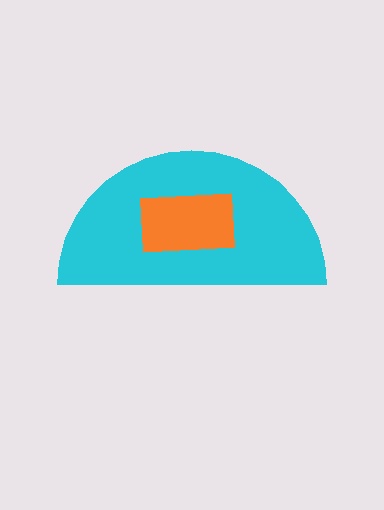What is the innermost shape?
The orange rectangle.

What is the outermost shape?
The cyan semicircle.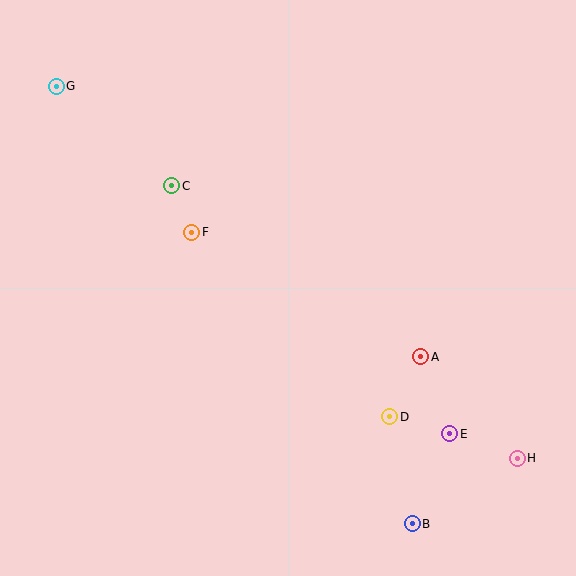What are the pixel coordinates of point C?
Point C is at (172, 186).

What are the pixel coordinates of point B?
Point B is at (412, 524).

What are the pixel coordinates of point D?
Point D is at (390, 417).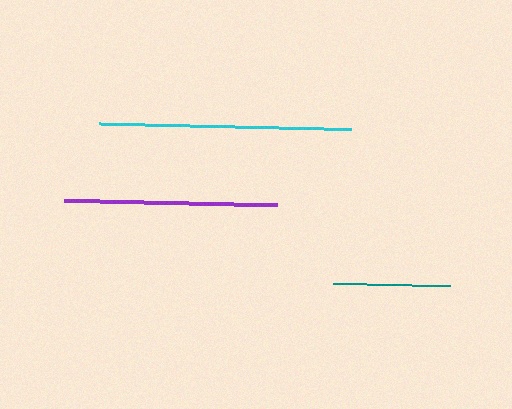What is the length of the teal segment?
The teal segment is approximately 117 pixels long.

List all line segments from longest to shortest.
From longest to shortest: cyan, purple, teal.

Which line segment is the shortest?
The teal line is the shortest at approximately 117 pixels.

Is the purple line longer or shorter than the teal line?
The purple line is longer than the teal line.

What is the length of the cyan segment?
The cyan segment is approximately 252 pixels long.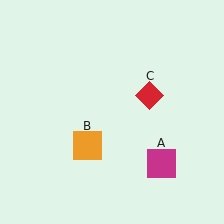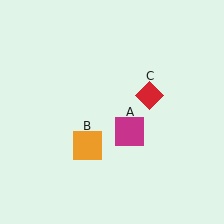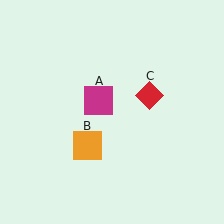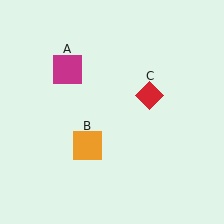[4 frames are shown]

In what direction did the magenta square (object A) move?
The magenta square (object A) moved up and to the left.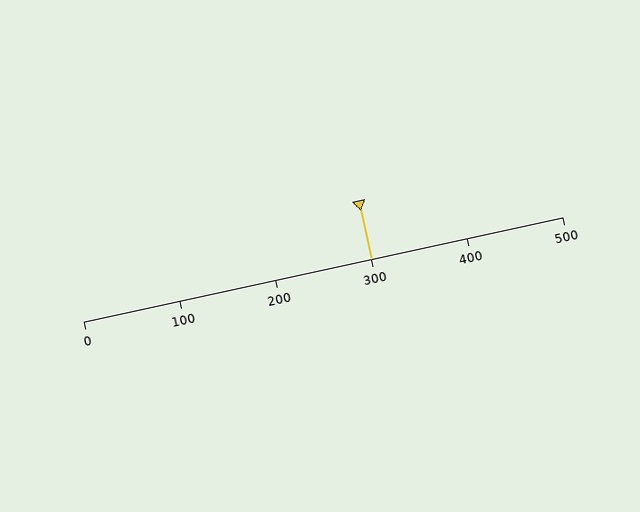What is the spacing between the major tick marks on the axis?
The major ticks are spaced 100 apart.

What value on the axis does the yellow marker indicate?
The marker indicates approximately 300.